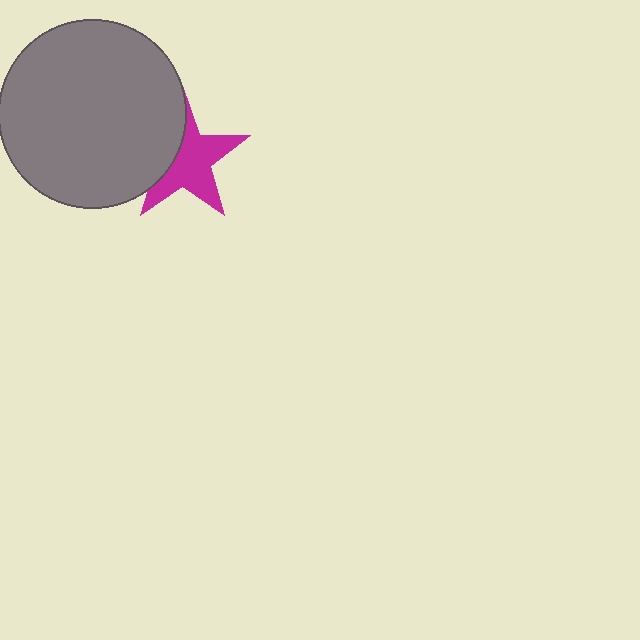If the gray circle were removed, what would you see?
You would see the complete magenta star.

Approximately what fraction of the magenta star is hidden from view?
Roughly 36% of the magenta star is hidden behind the gray circle.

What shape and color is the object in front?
The object in front is a gray circle.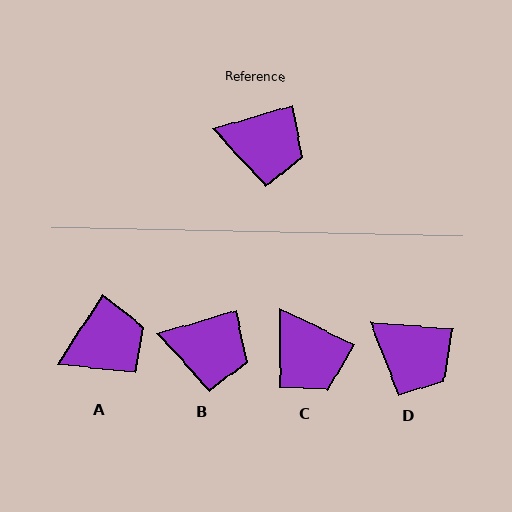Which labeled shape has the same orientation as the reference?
B.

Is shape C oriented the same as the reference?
No, it is off by about 42 degrees.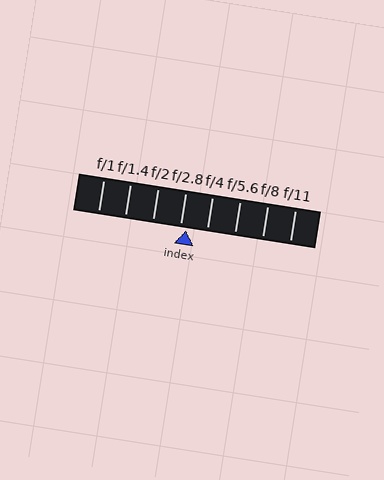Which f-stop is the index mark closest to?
The index mark is closest to f/2.8.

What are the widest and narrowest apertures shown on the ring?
The widest aperture shown is f/1 and the narrowest is f/11.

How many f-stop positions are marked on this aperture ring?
There are 8 f-stop positions marked.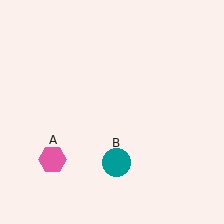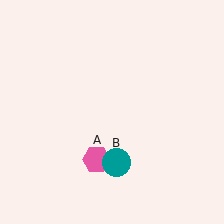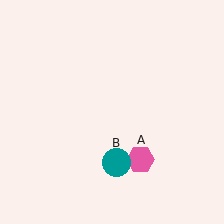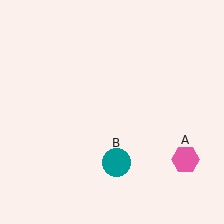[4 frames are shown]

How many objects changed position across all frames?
1 object changed position: pink hexagon (object A).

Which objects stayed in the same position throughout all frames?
Teal circle (object B) remained stationary.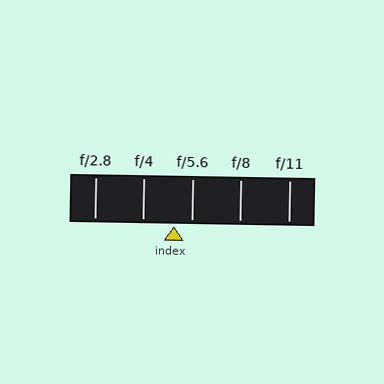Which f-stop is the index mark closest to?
The index mark is closest to f/5.6.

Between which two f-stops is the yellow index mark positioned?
The index mark is between f/4 and f/5.6.